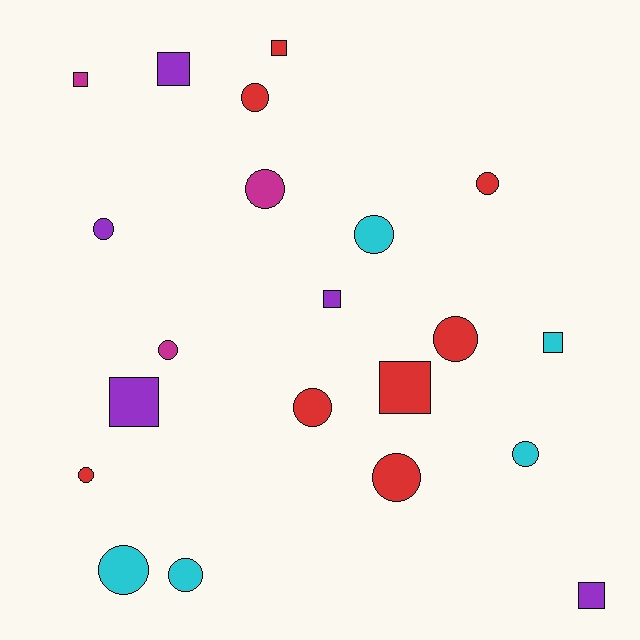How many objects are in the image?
There are 21 objects.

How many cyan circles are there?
There are 4 cyan circles.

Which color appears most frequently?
Red, with 8 objects.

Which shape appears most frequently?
Circle, with 13 objects.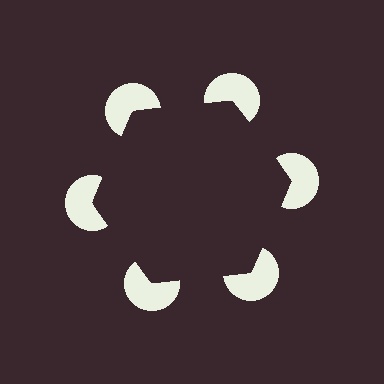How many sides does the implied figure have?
6 sides.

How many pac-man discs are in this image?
There are 6 — one at each vertex of the illusory hexagon.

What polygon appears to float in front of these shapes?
An illusory hexagon — its edges are inferred from the aligned wedge cuts in the pac-man discs, not physically drawn.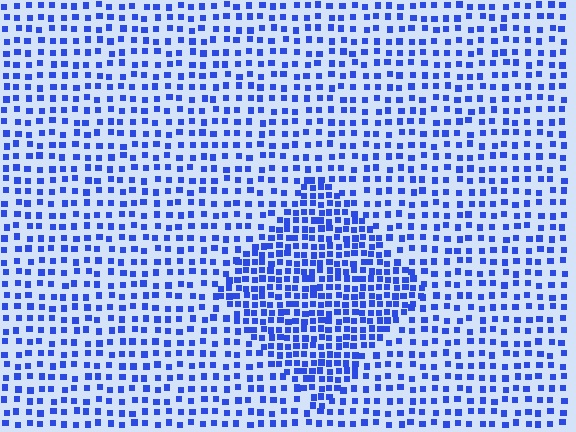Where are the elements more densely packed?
The elements are more densely packed inside the diamond boundary.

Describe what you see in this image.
The image contains small blue elements arranged at two different densities. A diamond-shaped region is visible where the elements are more densely packed than the surrounding area.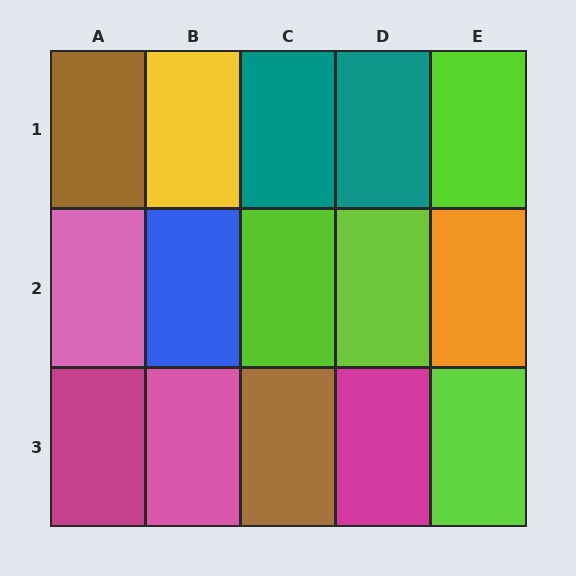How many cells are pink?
2 cells are pink.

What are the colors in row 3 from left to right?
Magenta, pink, brown, magenta, lime.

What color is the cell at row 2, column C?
Lime.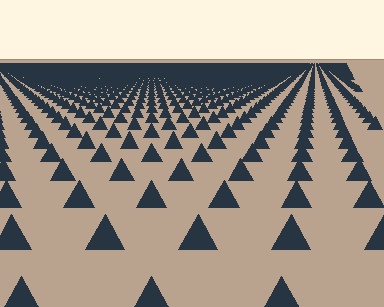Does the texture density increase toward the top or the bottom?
Density increases toward the top.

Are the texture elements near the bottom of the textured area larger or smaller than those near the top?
Larger. Near the bottom, elements are closer to the viewer and appear at a bigger on-screen size.